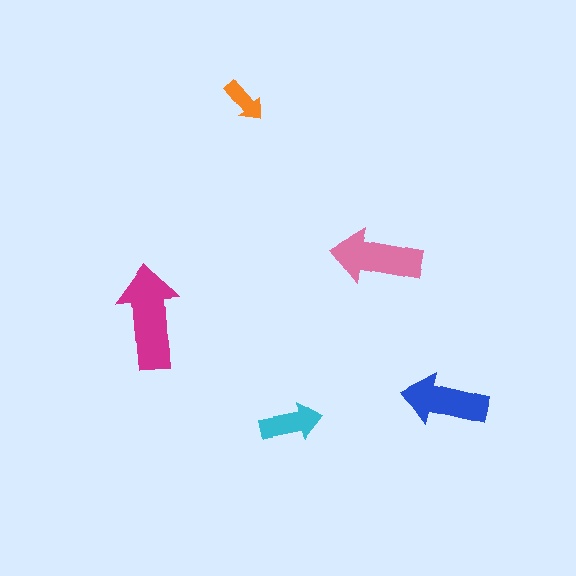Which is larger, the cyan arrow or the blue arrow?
The blue one.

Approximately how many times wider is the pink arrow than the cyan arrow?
About 1.5 times wider.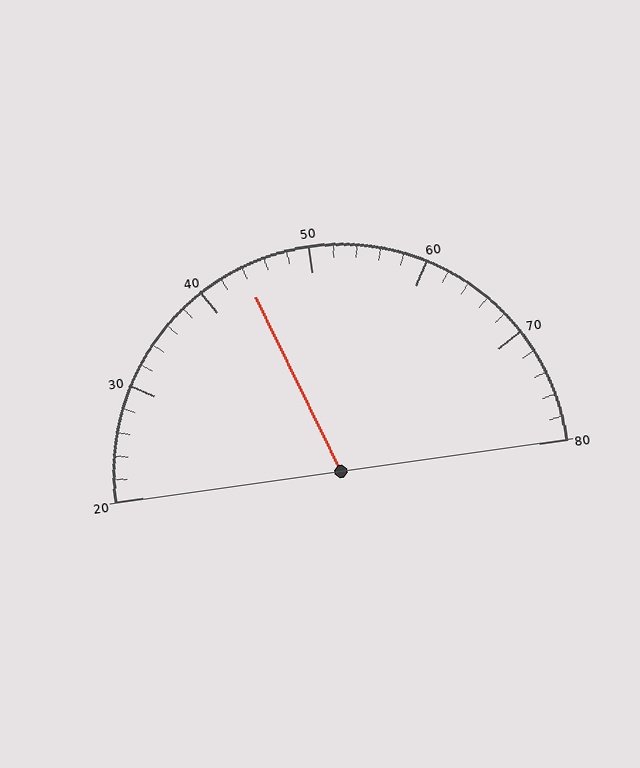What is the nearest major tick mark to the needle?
The nearest major tick mark is 40.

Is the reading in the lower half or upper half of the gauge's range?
The reading is in the lower half of the range (20 to 80).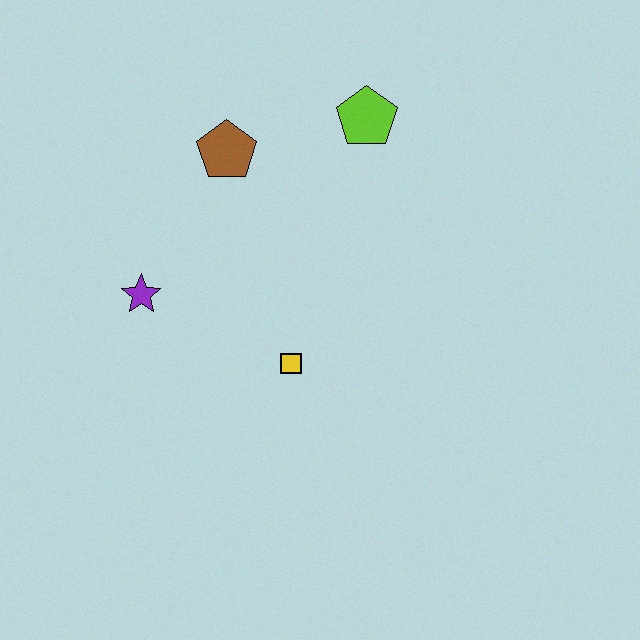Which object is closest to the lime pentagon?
The brown pentagon is closest to the lime pentagon.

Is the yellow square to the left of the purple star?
No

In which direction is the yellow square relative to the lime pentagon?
The yellow square is below the lime pentagon.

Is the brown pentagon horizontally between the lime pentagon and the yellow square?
No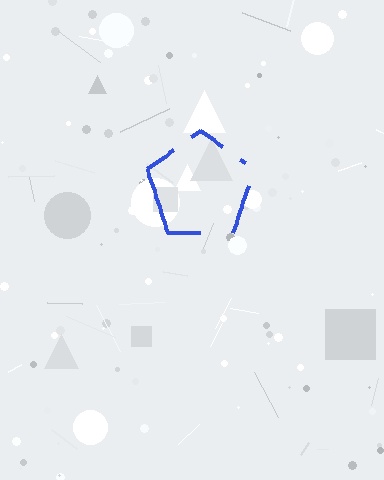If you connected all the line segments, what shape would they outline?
They would outline a pentagon.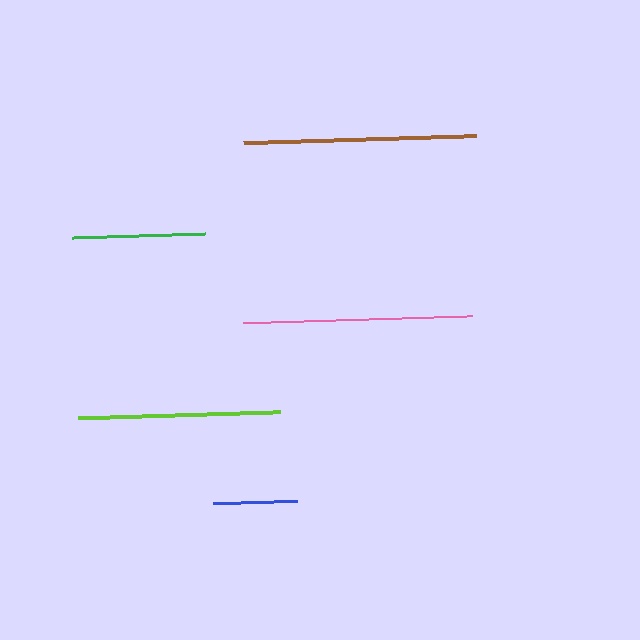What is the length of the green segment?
The green segment is approximately 133 pixels long.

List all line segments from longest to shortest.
From longest to shortest: brown, pink, lime, green, blue.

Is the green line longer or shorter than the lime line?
The lime line is longer than the green line.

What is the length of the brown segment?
The brown segment is approximately 233 pixels long.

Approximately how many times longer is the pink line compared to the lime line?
The pink line is approximately 1.1 times the length of the lime line.